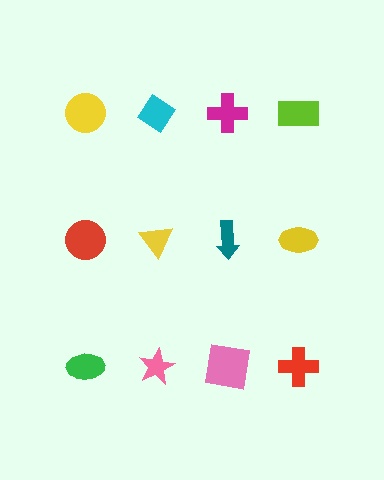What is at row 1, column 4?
A lime rectangle.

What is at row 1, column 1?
A yellow circle.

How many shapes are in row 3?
4 shapes.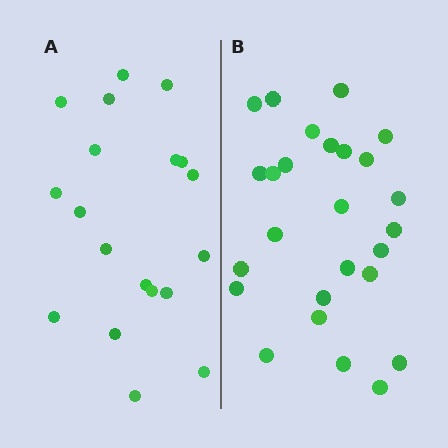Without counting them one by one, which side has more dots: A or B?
Region B (the right region) has more dots.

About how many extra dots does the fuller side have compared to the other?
Region B has roughly 8 or so more dots than region A.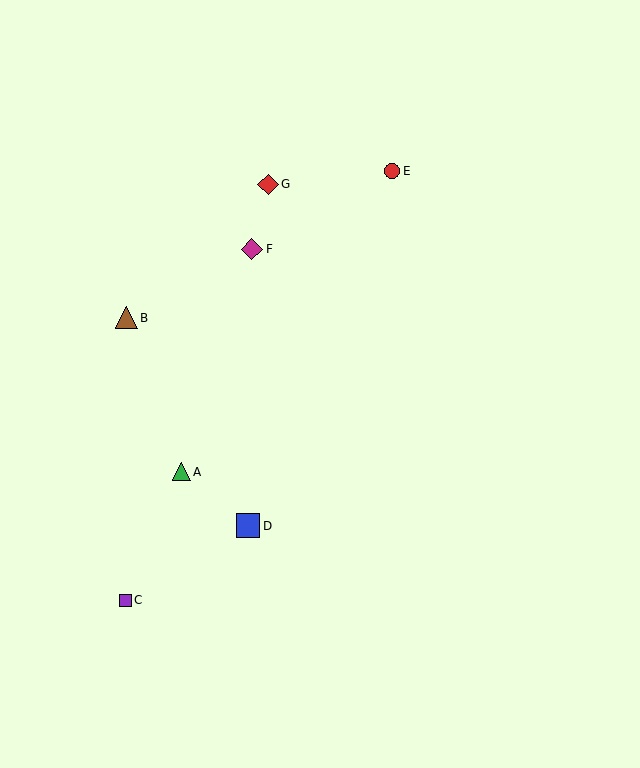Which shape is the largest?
The blue square (labeled D) is the largest.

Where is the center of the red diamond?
The center of the red diamond is at (268, 184).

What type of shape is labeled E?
Shape E is a red circle.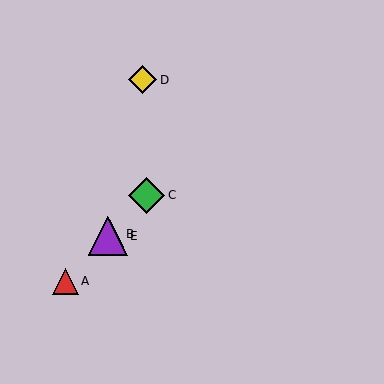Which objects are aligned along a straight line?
Objects A, B, C, E are aligned along a straight line.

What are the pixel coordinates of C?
Object C is at (146, 195).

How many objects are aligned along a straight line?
4 objects (A, B, C, E) are aligned along a straight line.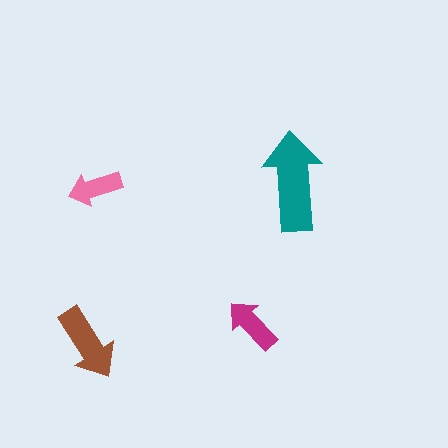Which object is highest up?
The teal arrow is topmost.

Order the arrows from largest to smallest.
the teal one, the brown one, the magenta one, the pink one.